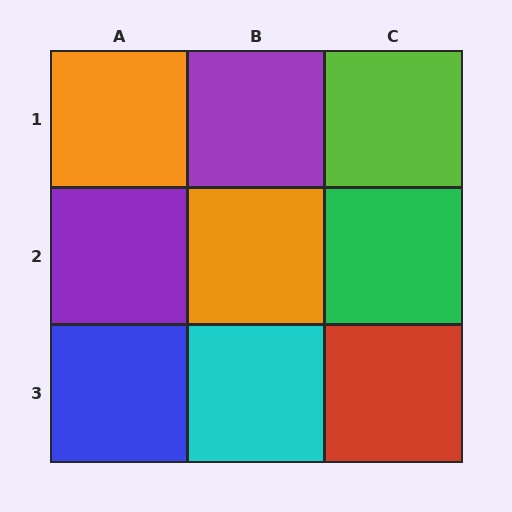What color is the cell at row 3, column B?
Cyan.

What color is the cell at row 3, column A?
Blue.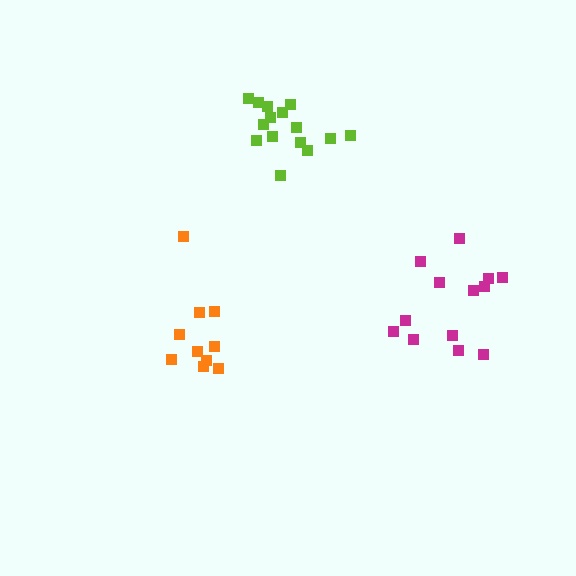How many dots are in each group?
Group 1: 13 dots, Group 2: 15 dots, Group 3: 10 dots (38 total).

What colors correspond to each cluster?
The clusters are colored: magenta, lime, orange.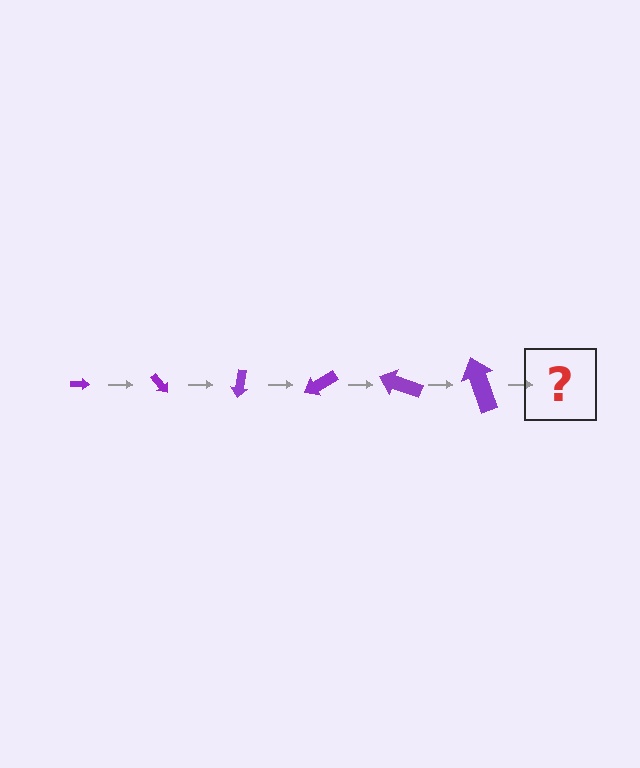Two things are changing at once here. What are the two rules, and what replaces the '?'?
The two rules are that the arrow grows larger each step and it rotates 50 degrees each step. The '?' should be an arrow, larger than the previous one and rotated 300 degrees from the start.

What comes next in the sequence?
The next element should be an arrow, larger than the previous one and rotated 300 degrees from the start.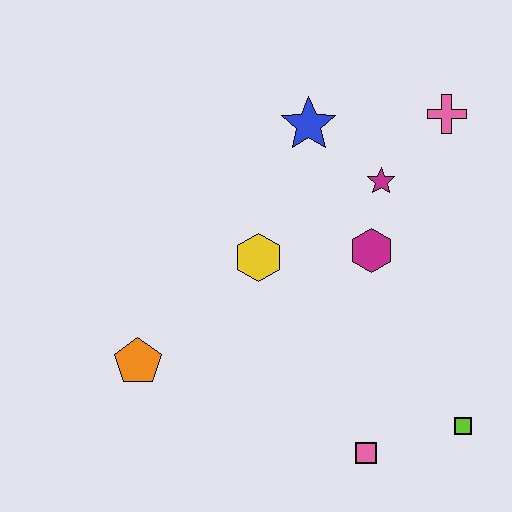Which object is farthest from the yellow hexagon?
The lime square is farthest from the yellow hexagon.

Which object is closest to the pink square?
The lime square is closest to the pink square.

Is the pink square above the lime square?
No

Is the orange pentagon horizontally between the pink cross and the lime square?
No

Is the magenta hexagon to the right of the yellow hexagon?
Yes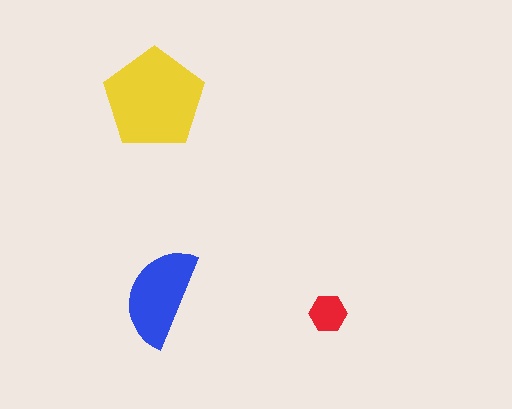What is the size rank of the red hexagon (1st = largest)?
3rd.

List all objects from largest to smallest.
The yellow pentagon, the blue semicircle, the red hexagon.